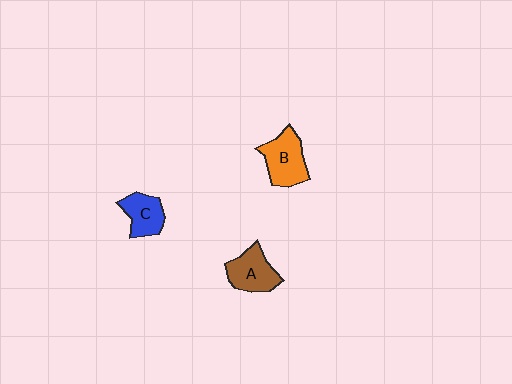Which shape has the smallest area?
Shape C (blue).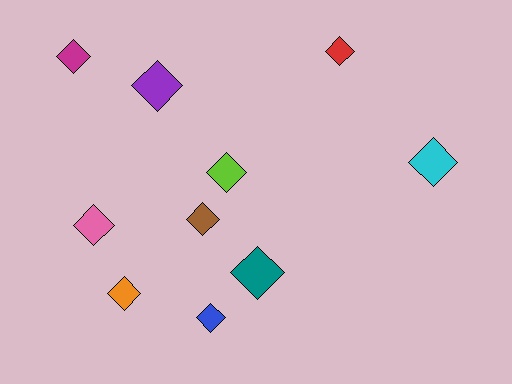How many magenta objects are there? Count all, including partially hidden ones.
There is 1 magenta object.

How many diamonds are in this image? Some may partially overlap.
There are 10 diamonds.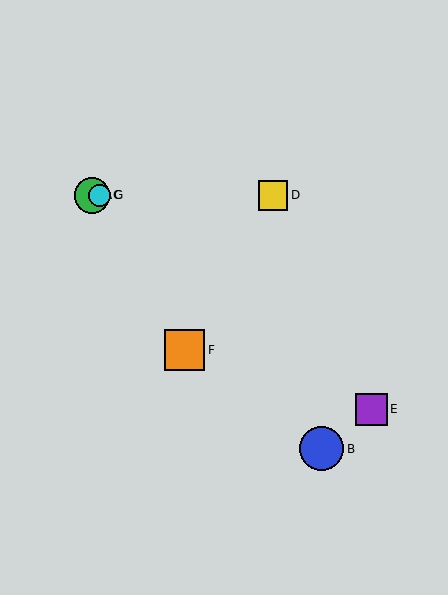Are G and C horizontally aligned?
Yes, both are at y≈195.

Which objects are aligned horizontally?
Objects A, C, D, G are aligned horizontally.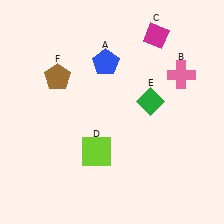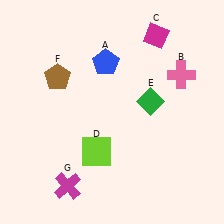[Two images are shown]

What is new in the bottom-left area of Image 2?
A magenta cross (G) was added in the bottom-left area of Image 2.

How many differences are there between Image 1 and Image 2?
There is 1 difference between the two images.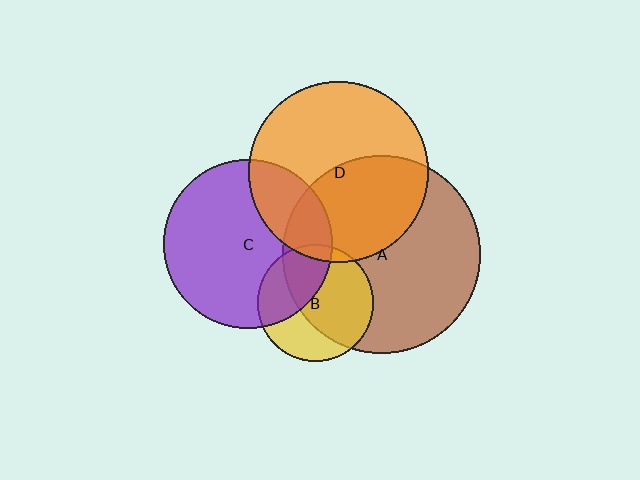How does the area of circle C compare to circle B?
Approximately 2.1 times.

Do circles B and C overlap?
Yes.